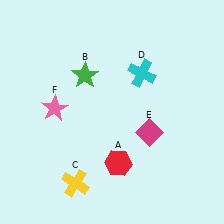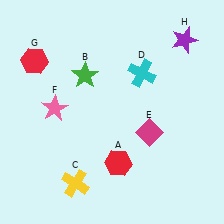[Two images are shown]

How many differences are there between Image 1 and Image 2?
There are 2 differences between the two images.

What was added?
A red hexagon (G), a purple star (H) were added in Image 2.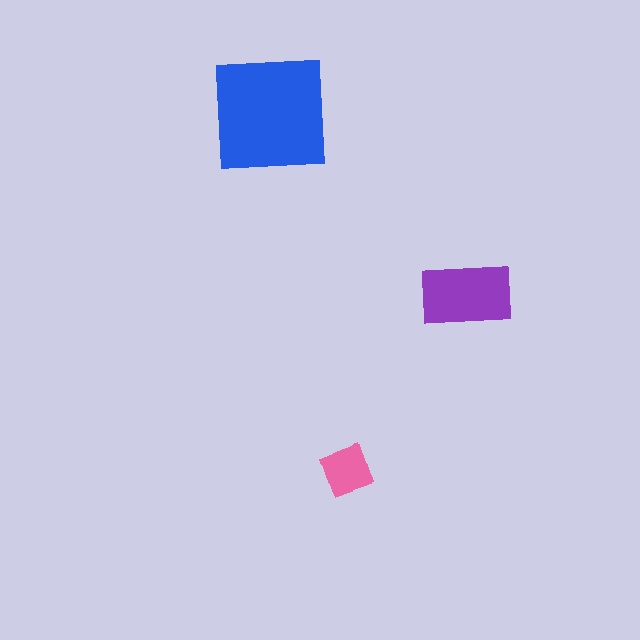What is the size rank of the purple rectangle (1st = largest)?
2nd.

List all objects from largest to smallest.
The blue square, the purple rectangle, the pink diamond.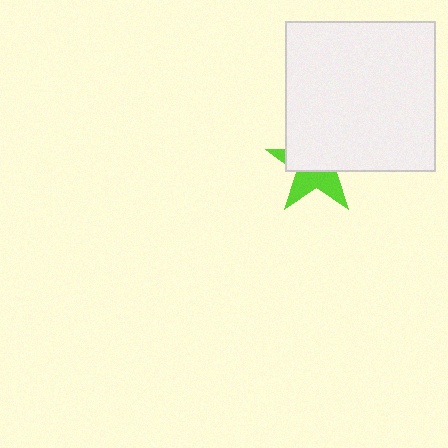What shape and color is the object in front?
The object in front is a white square.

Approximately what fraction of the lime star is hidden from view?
Roughly 57% of the lime star is hidden behind the white square.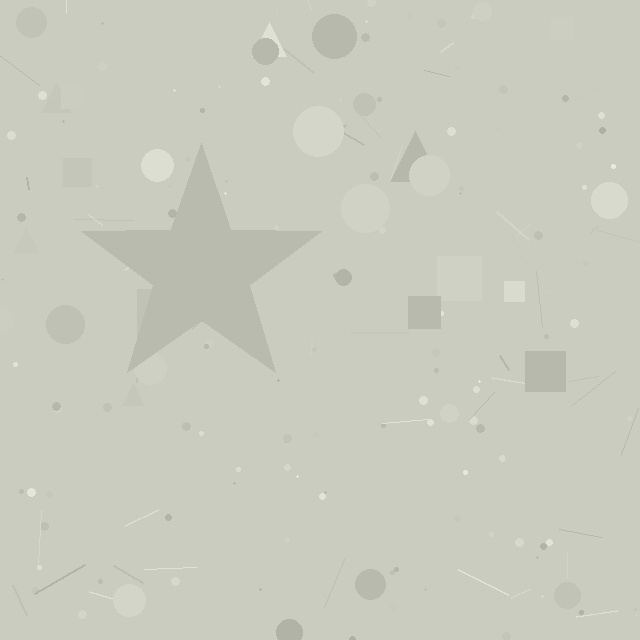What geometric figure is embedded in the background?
A star is embedded in the background.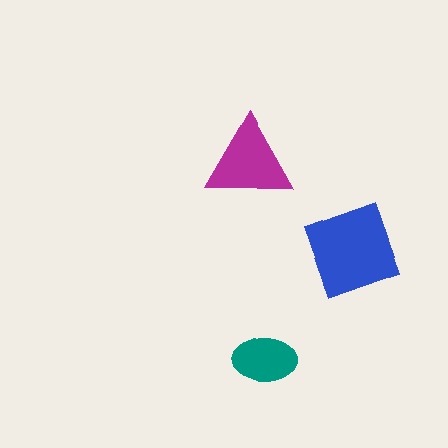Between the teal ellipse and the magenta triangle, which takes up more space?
The magenta triangle.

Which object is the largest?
The blue square.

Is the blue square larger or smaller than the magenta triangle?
Larger.